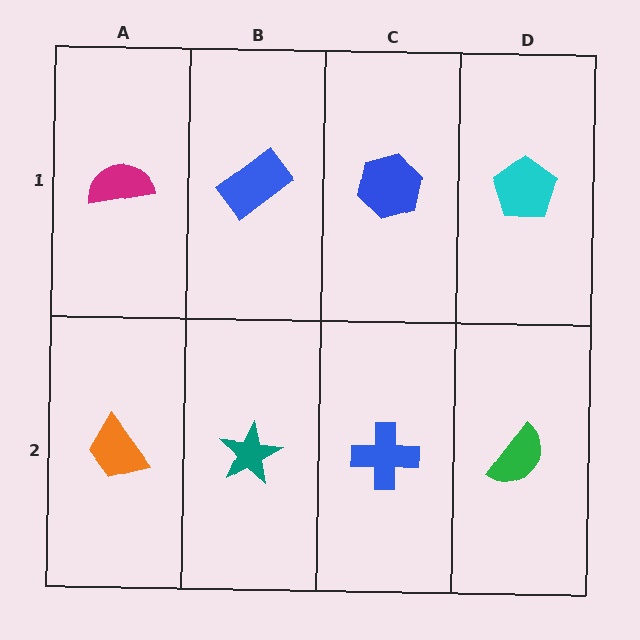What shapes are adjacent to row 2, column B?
A blue rectangle (row 1, column B), an orange trapezoid (row 2, column A), a blue cross (row 2, column C).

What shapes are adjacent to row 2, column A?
A magenta semicircle (row 1, column A), a teal star (row 2, column B).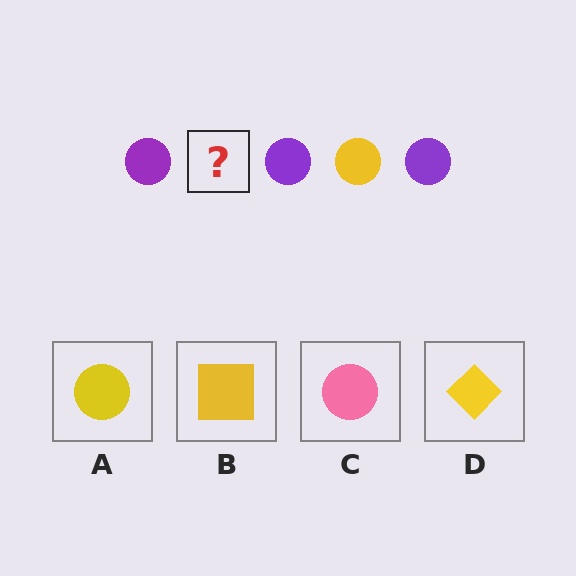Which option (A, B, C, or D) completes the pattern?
A.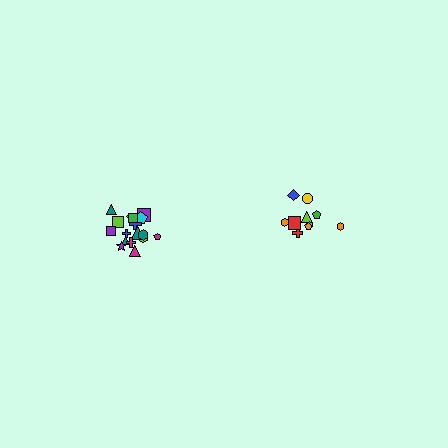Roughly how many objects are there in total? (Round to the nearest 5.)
Roughly 30 objects in total.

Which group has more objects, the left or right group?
The left group.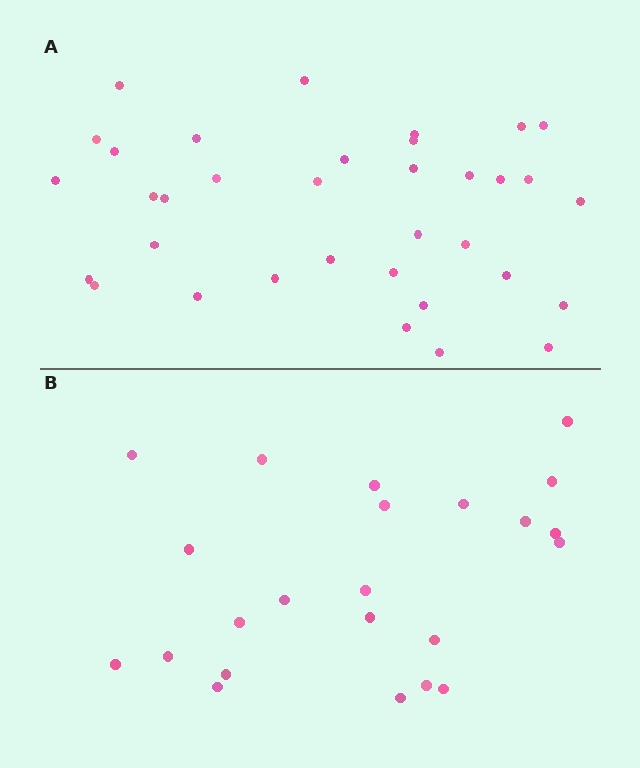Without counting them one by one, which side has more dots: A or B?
Region A (the top region) has more dots.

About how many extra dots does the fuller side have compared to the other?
Region A has roughly 12 or so more dots than region B.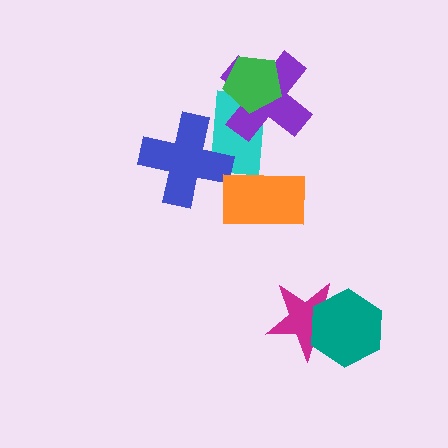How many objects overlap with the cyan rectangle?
4 objects overlap with the cyan rectangle.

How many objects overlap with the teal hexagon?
1 object overlaps with the teal hexagon.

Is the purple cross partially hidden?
Yes, it is partially covered by another shape.